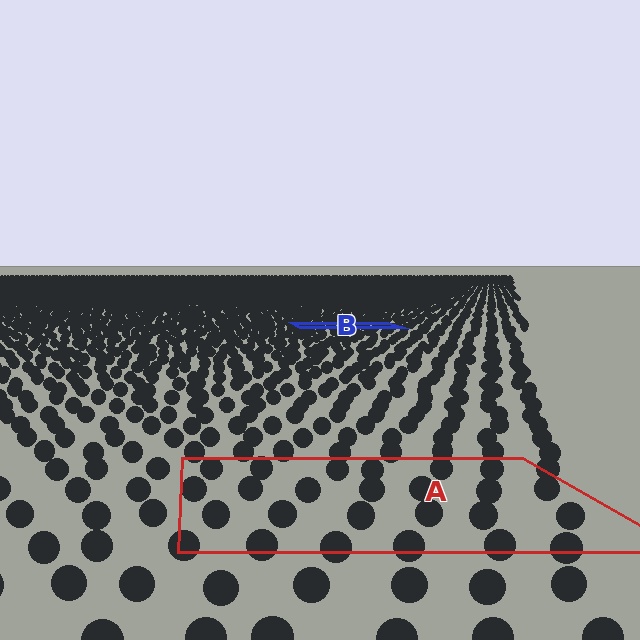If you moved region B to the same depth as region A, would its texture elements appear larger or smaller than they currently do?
They would appear larger. At a closer depth, the same texture elements are projected at a bigger on-screen size.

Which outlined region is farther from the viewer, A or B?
Region B is farther from the viewer — the texture elements inside it appear smaller and more densely packed.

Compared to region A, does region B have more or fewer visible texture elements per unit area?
Region B has more texture elements per unit area — they are packed more densely because it is farther away.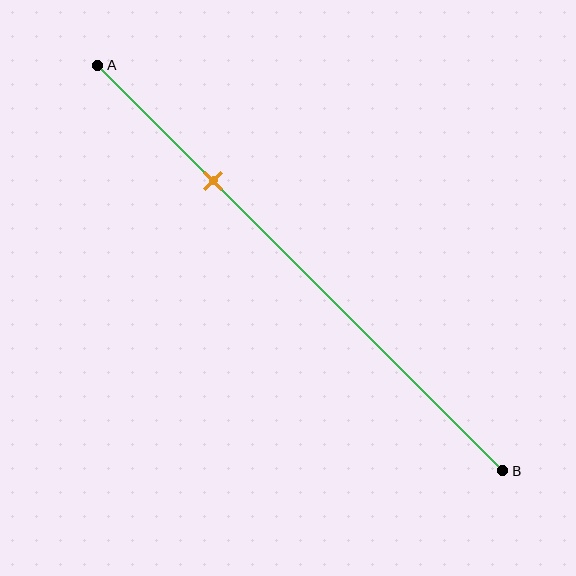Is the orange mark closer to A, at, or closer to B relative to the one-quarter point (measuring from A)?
The orange mark is closer to point B than the one-quarter point of segment AB.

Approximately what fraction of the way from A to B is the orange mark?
The orange mark is approximately 30% of the way from A to B.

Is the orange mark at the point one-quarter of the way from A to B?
No, the mark is at about 30% from A, not at the 25% one-quarter point.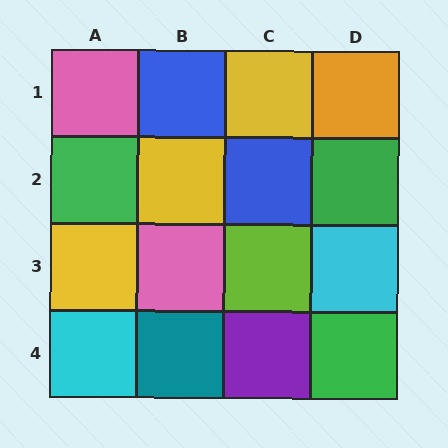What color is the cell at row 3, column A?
Yellow.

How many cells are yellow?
3 cells are yellow.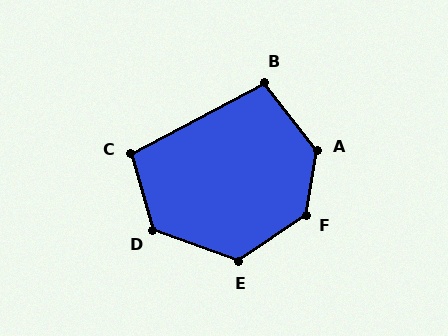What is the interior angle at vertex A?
Approximately 133 degrees (obtuse).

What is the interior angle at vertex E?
Approximately 125 degrees (obtuse).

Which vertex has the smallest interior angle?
B, at approximately 100 degrees.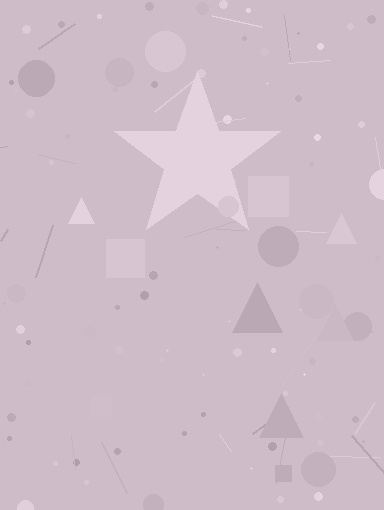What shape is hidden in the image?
A star is hidden in the image.